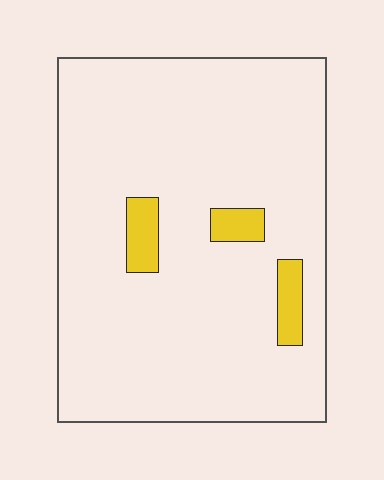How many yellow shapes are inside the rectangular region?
3.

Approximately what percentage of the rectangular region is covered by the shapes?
Approximately 5%.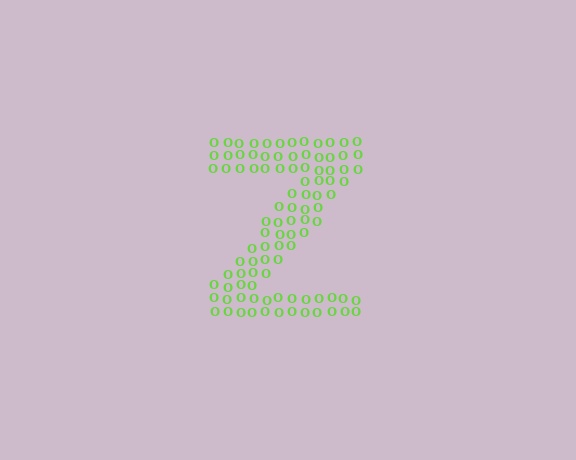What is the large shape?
The large shape is the letter Z.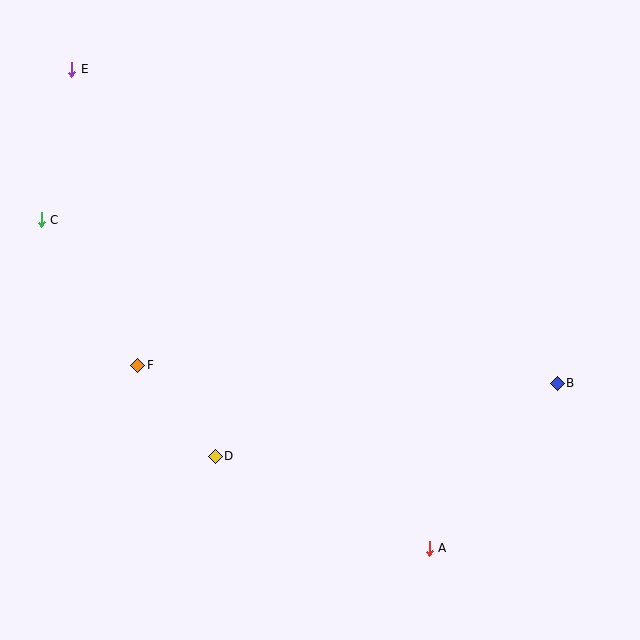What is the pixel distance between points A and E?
The distance between A and E is 598 pixels.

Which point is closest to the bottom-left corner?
Point D is closest to the bottom-left corner.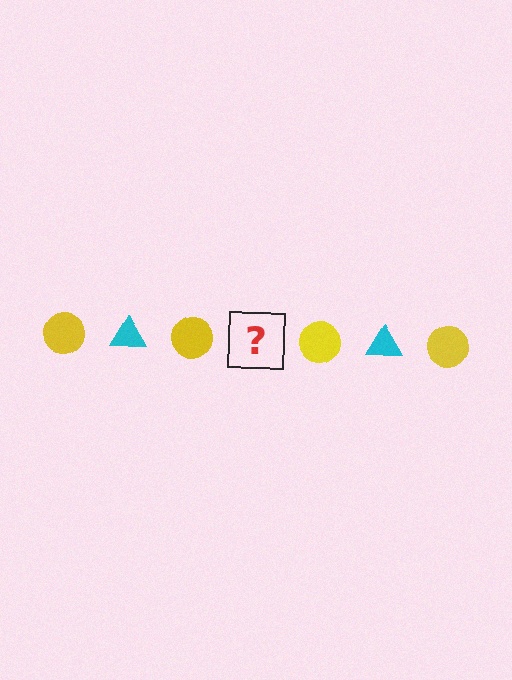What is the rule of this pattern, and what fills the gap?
The rule is that the pattern alternates between yellow circle and cyan triangle. The gap should be filled with a cyan triangle.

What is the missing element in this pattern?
The missing element is a cyan triangle.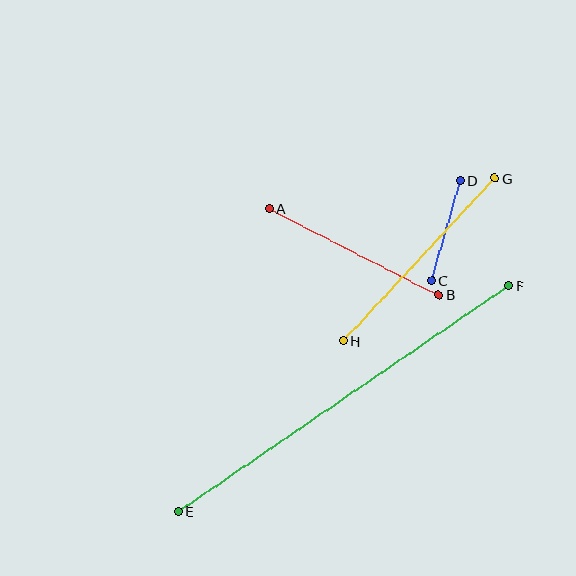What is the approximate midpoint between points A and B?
The midpoint is at approximately (354, 252) pixels.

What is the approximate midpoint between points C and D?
The midpoint is at approximately (446, 230) pixels.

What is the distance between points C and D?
The distance is approximately 104 pixels.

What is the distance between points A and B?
The distance is approximately 190 pixels.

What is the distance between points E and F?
The distance is approximately 401 pixels.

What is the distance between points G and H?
The distance is approximately 222 pixels.